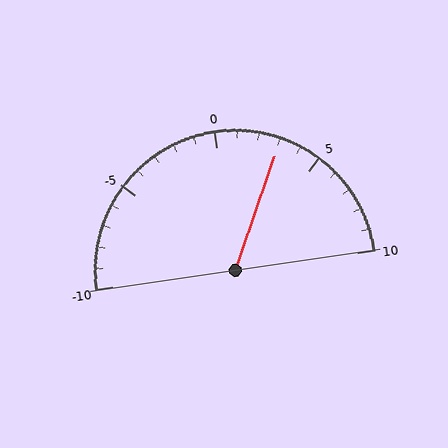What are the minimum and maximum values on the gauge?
The gauge ranges from -10 to 10.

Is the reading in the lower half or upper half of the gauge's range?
The reading is in the upper half of the range (-10 to 10).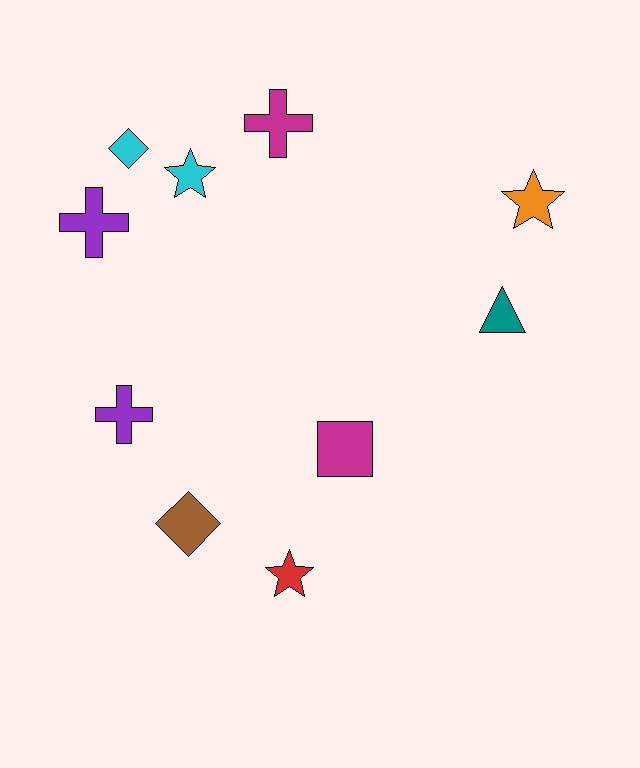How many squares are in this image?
There is 1 square.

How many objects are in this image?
There are 10 objects.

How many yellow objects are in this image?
There are no yellow objects.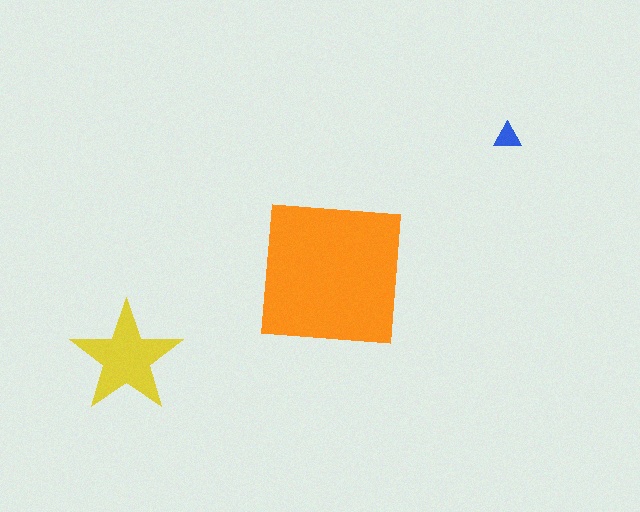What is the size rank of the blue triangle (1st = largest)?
3rd.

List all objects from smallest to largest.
The blue triangle, the yellow star, the orange square.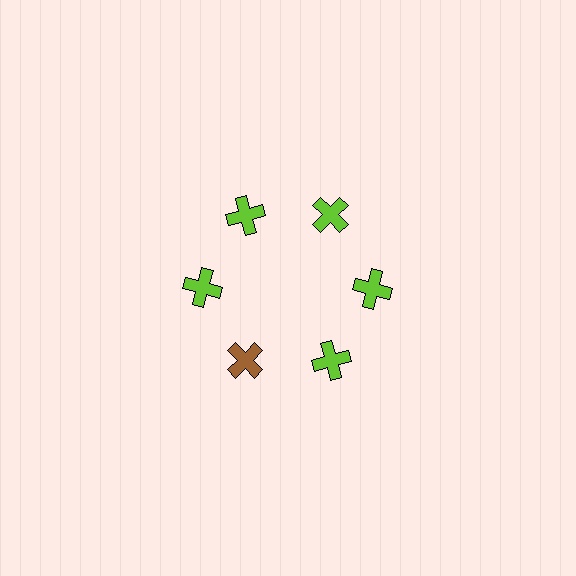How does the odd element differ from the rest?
It has a different color: brown instead of lime.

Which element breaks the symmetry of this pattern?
The brown cross at roughly the 7 o'clock position breaks the symmetry. All other shapes are lime crosses.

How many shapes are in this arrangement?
There are 6 shapes arranged in a ring pattern.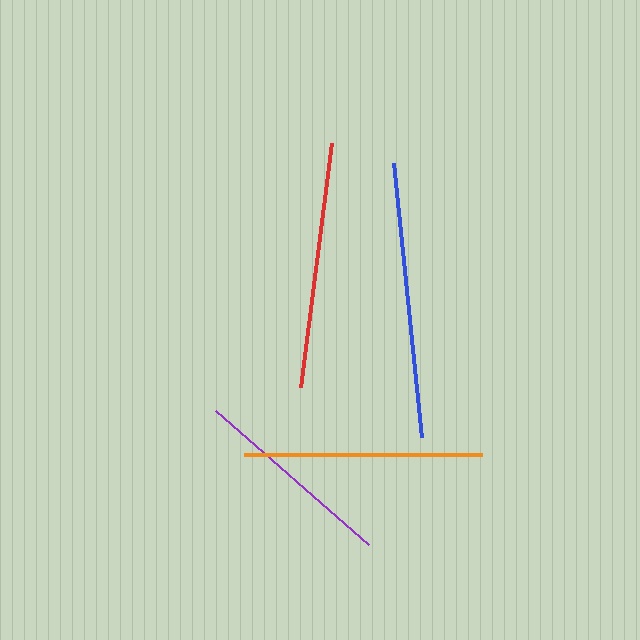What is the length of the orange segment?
The orange segment is approximately 237 pixels long.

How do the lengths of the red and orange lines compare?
The red and orange lines are approximately the same length.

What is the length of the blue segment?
The blue segment is approximately 275 pixels long.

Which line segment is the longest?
The blue line is the longest at approximately 275 pixels.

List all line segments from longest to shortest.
From longest to shortest: blue, red, orange, purple.